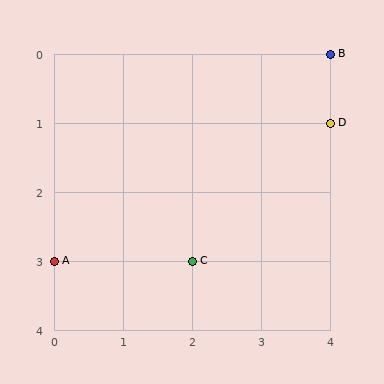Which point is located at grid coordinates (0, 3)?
Point A is at (0, 3).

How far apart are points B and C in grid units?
Points B and C are 2 columns and 3 rows apart (about 3.6 grid units diagonally).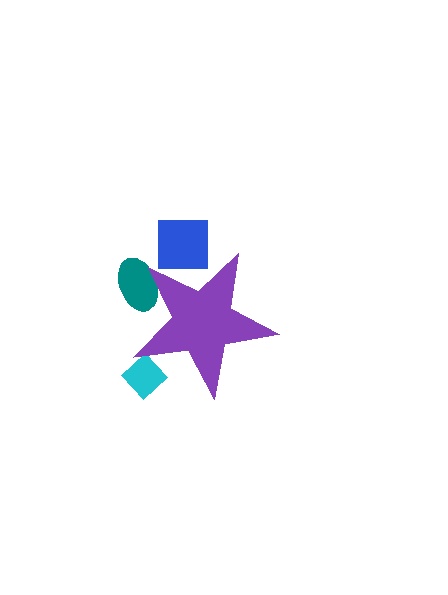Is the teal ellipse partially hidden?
Yes, the teal ellipse is partially hidden behind the purple star.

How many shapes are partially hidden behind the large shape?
3 shapes are partially hidden.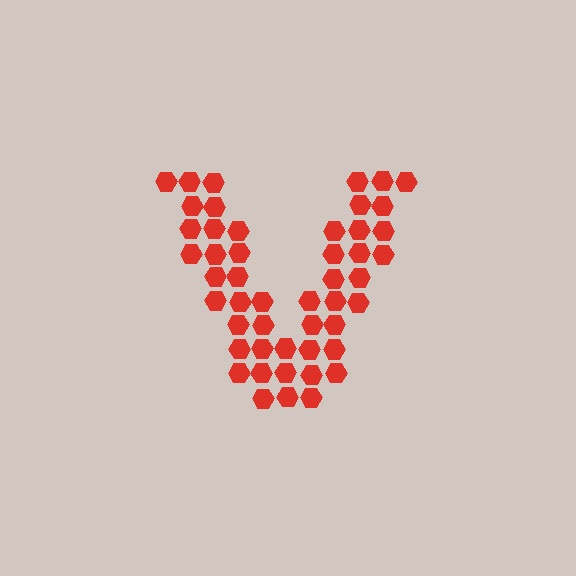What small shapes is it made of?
It is made of small hexagons.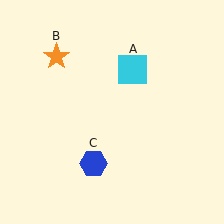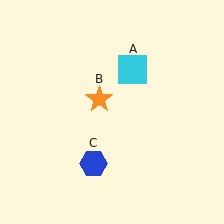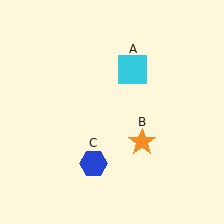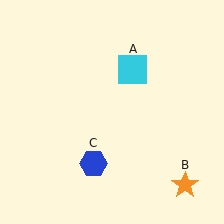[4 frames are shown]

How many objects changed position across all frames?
1 object changed position: orange star (object B).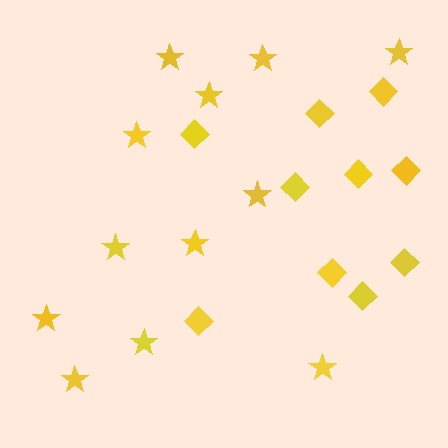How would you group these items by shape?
There are 2 groups: one group of stars (12) and one group of diamonds (10).